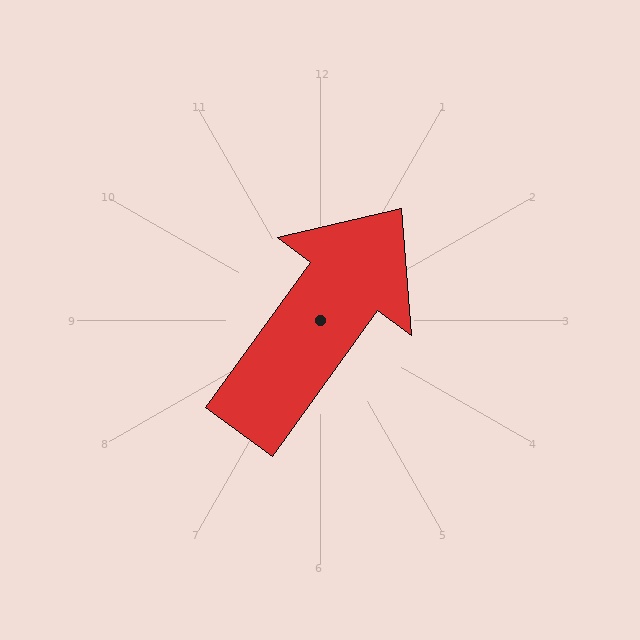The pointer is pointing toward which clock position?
Roughly 1 o'clock.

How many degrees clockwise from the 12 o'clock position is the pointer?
Approximately 36 degrees.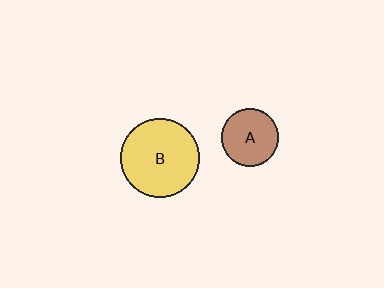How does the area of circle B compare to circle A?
Approximately 1.9 times.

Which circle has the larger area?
Circle B (yellow).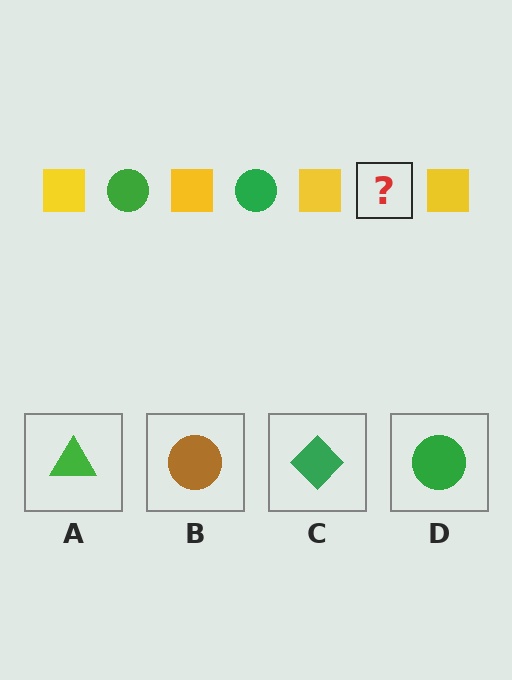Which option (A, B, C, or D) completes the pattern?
D.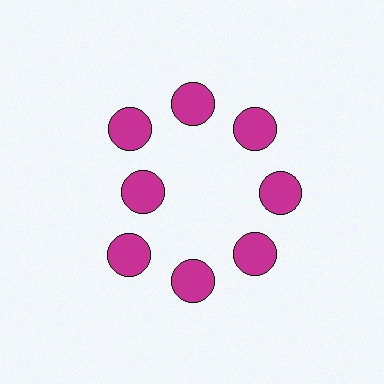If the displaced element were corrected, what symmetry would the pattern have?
It would have 8-fold rotational symmetry — the pattern would map onto itself every 45 degrees.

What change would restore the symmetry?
The symmetry would be restored by moving it outward, back onto the ring so that all 8 circles sit at equal angles and equal distance from the center.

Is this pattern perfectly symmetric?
No. The 8 magenta circles are arranged in a ring, but one element near the 9 o'clock position is pulled inward toward the center, breaking the 8-fold rotational symmetry.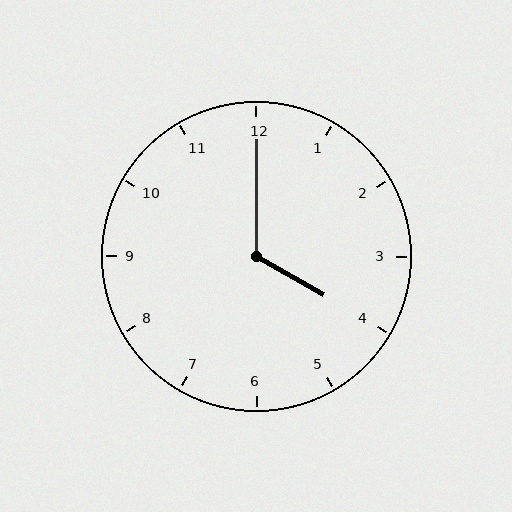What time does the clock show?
4:00.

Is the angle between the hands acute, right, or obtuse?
It is obtuse.